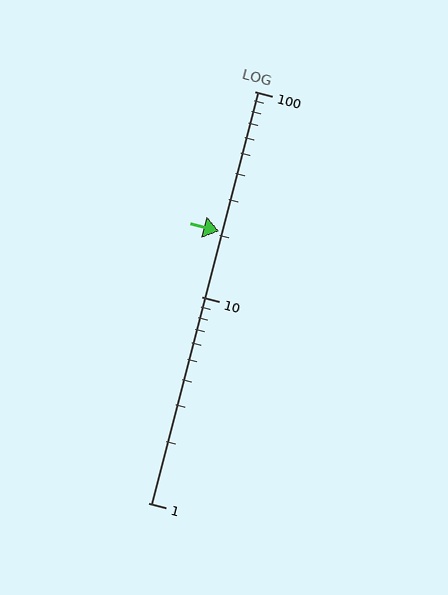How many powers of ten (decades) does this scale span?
The scale spans 2 decades, from 1 to 100.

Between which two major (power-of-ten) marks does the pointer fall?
The pointer is between 10 and 100.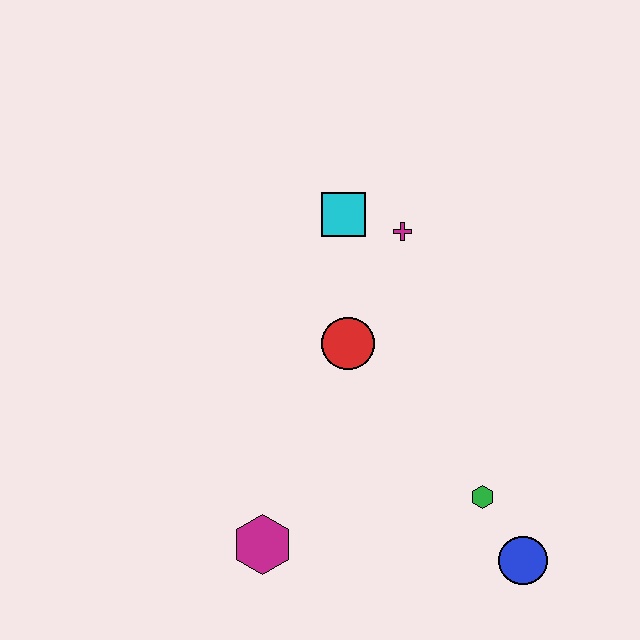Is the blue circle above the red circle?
No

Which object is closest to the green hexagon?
The blue circle is closest to the green hexagon.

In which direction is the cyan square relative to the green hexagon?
The cyan square is above the green hexagon.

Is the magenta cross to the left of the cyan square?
No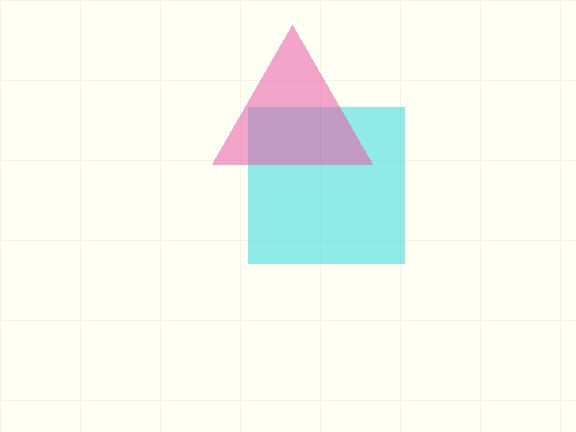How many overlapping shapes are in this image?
There are 2 overlapping shapes in the image.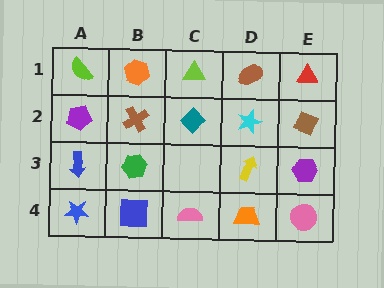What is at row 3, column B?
A green hexagon.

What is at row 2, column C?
A teal diamond.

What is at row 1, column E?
A red triangle.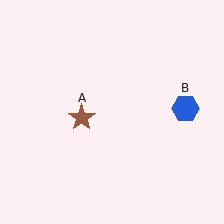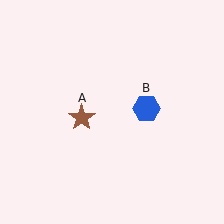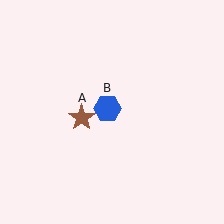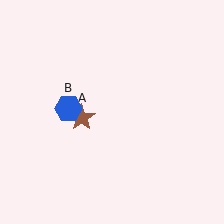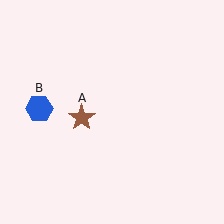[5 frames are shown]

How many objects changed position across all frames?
1 object changed position: blue hexagon (object B).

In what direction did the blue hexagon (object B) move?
The blue hexagon (object B) moved left.